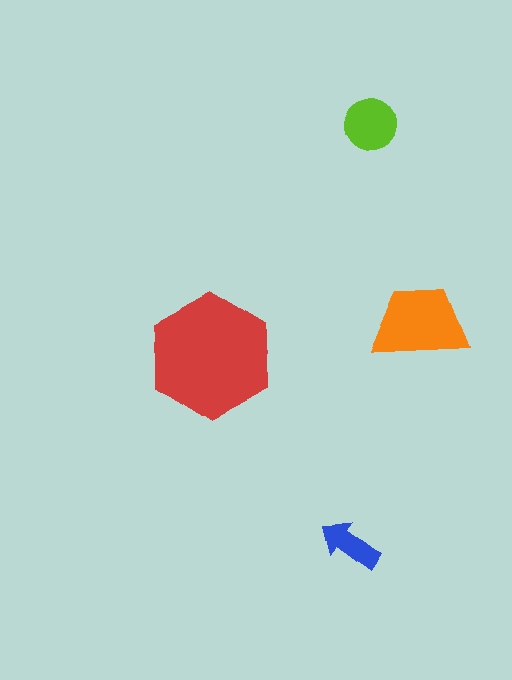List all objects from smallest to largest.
The blue arrow, the lime circle, the orange trapezoid, the red hexagon.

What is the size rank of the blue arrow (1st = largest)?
4th.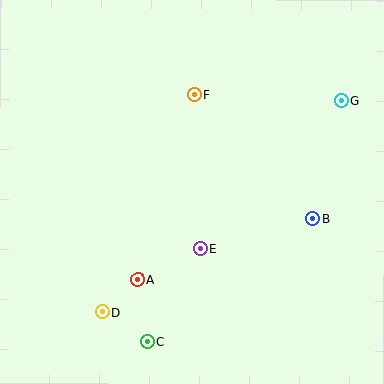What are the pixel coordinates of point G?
Point G is at (341, 101).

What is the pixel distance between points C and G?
The distance between C and G is 309 pixels.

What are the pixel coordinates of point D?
Point D is at (102, 312).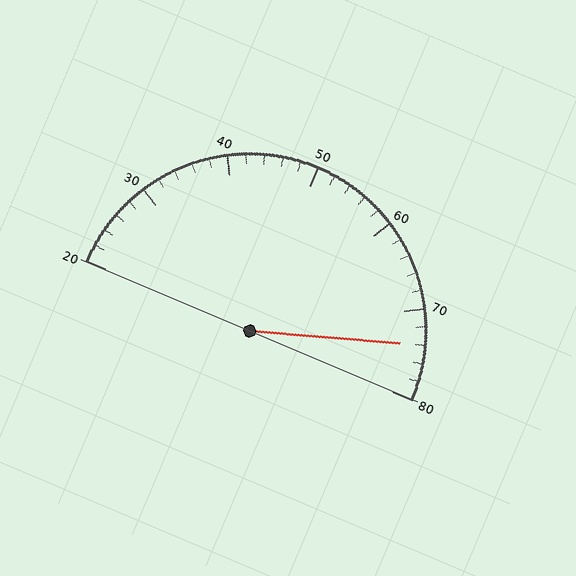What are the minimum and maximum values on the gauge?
The gauge ranges from 20 to 80.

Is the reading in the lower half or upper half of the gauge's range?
The reading is in the upper half of the range (20 to 80).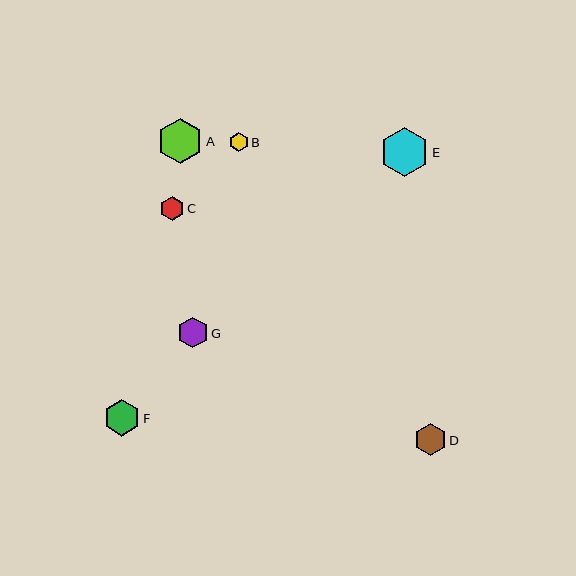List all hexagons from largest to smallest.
From largest to smallest: E, A, F, D, G, C, B.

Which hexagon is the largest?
Hexagon E is the largest with a size of approximately 49 pixels.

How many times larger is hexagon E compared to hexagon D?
Hexagon E is approximately 1.5 times the size of hexagon D.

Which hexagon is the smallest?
Hexagon B is the smallest with a size of approximately 19 pixels.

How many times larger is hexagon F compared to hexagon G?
Hexagon F is approximately 1.2 times the size of hexagon G.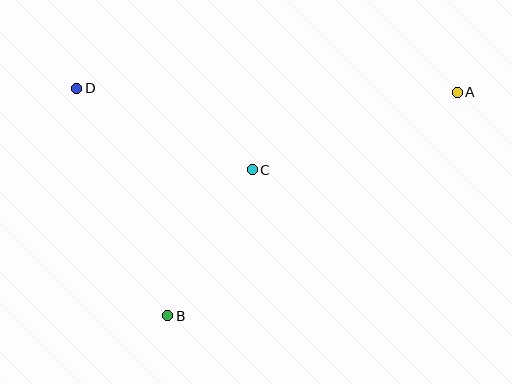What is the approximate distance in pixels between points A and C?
The distance between A and C is approximately 219 pixels.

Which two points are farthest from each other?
Points A and D are farthest from each other.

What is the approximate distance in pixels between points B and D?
The distance between B and D is approximately 245 pixels.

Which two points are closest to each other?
Points B and C are closest to each other.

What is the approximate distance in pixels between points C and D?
The distance between C and D is approximately 193 pixels.